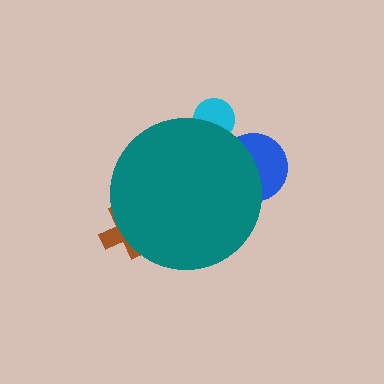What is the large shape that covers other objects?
A teal circle.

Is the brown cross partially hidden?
Yes, the brown cross is partially hidden behind the teal circle.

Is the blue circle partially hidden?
Yes, the blue circle is partially hidden behind the teal circle.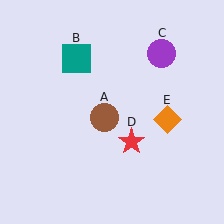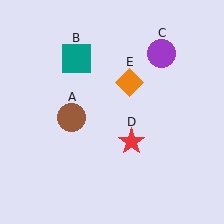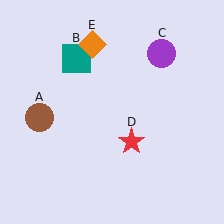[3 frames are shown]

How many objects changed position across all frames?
2 objects changed position: brown circle (object A), orange diamond (object E).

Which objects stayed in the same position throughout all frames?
Teal square (object B) and purple circle (object C) and red star (object D) remained stationary.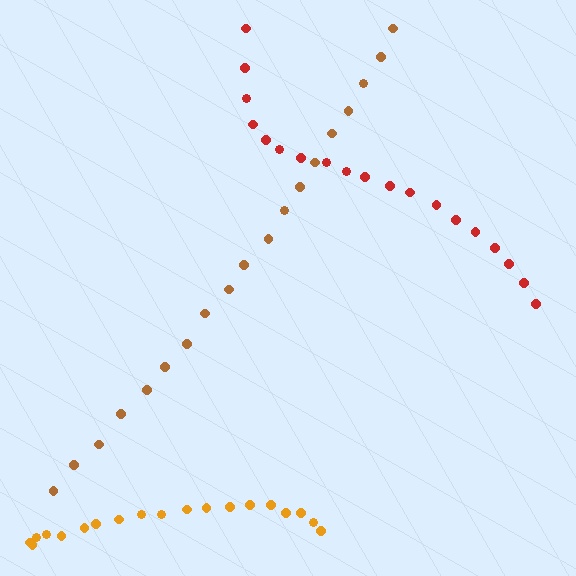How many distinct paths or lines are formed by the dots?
There are 3 distinct paths.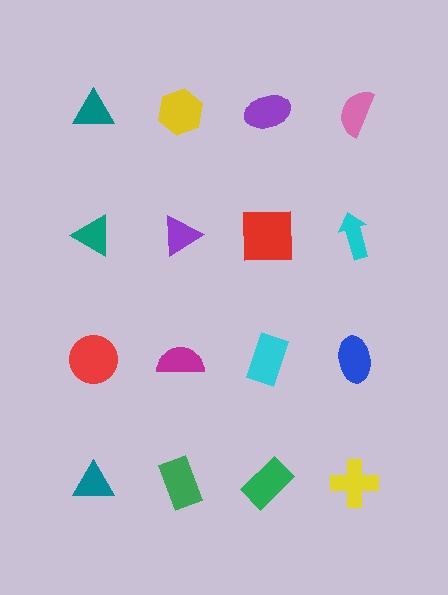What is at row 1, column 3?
A purple ellipse.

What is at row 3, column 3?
A cyan rectangle.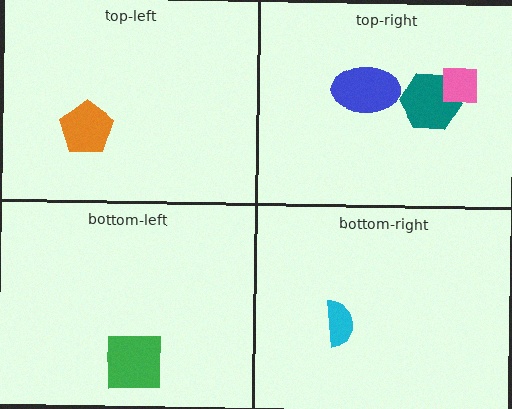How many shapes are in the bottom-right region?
1.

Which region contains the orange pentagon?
The top-left region.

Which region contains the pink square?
The top-right region.